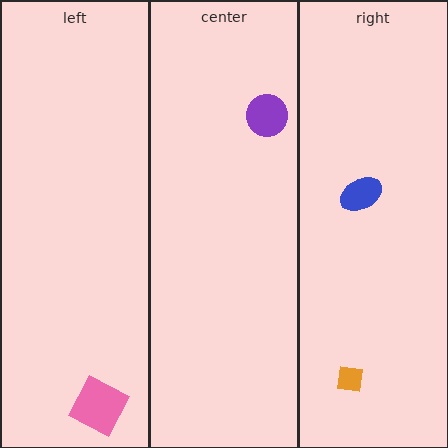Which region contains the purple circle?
The center region.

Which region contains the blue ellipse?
The right region.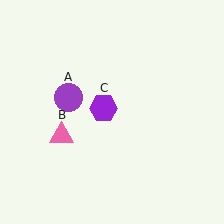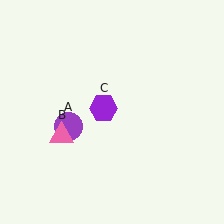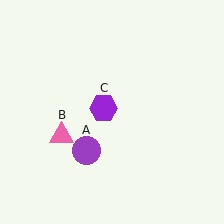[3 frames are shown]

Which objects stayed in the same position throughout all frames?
Pink triangle (object B) and purple hexagon (object C) remained stationary.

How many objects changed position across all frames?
1 object changed position: purple circle (object A).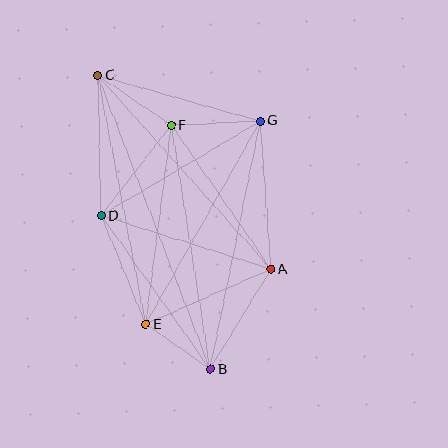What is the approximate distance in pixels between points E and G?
The distance between E and G is approximately 233 pixels.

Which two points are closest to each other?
Points B and E are closest to each other.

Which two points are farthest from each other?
Points B and C are farthest from each other.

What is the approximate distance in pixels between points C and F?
The distance between C and F is approximately 89 pixels.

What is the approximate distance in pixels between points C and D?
The distance between C and D is approximately 141 pixels.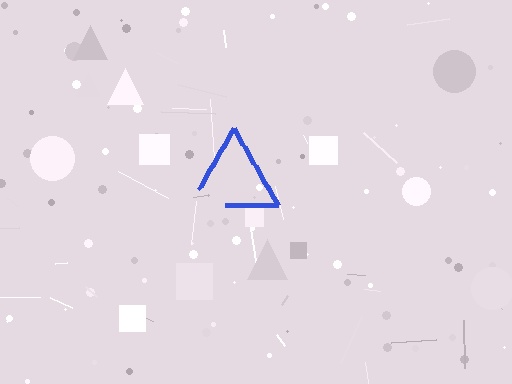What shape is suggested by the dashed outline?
The dashed outline suggests a triangle.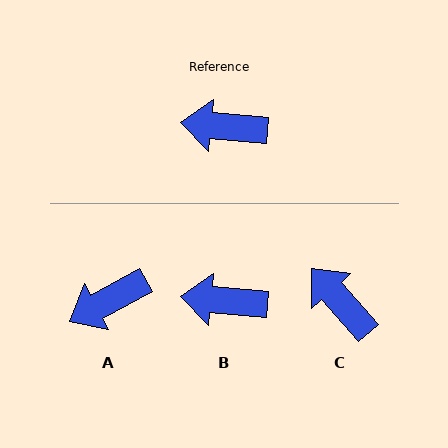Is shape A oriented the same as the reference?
No, it is off by about 34 degrees.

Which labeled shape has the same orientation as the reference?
B.